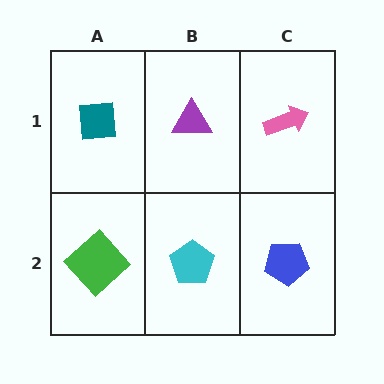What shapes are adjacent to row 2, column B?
A purple triangle (row 1, column B), a green diamond (row 2, column A), a blue pentagon (row 2, column C).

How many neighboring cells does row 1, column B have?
3.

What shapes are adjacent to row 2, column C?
A pink arrow (row 1, column C), a cyan pentagon (row 2, column B).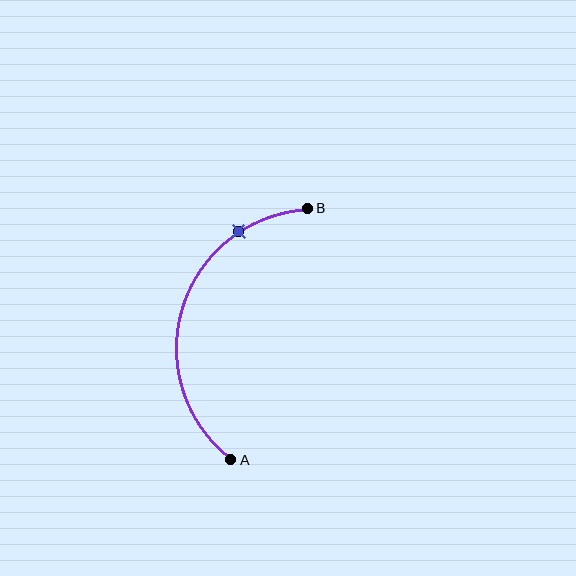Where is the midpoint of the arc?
The arc midpoint is the point on the curve farthest from the straight line joining A and B. It sits to the left of that line.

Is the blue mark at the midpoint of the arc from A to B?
No. The blue mark lies on the arc but is closer to endpoint B. The arc midpoint would be at the point on the curve equidistant along the arc from both A and B.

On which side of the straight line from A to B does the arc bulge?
The arc bulges to the left of the straight line connecting A and B.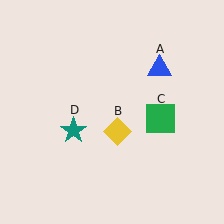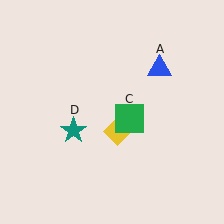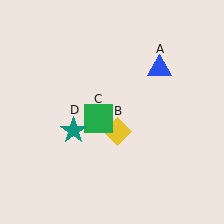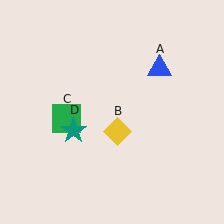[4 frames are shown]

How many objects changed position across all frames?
1 object changed position: green square (object C).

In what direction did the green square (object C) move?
The green square (object C) moved left.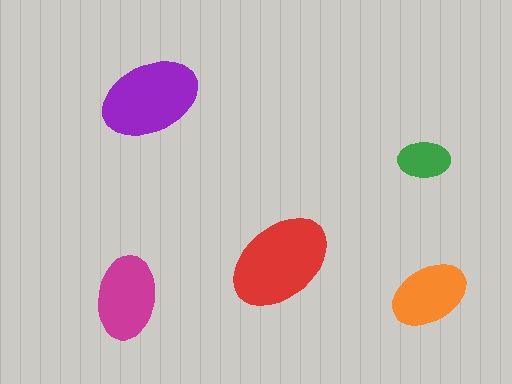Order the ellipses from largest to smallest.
the red one, the purple one, the magenta one, the orange one, the green one.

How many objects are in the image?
There are 5 objects in the image.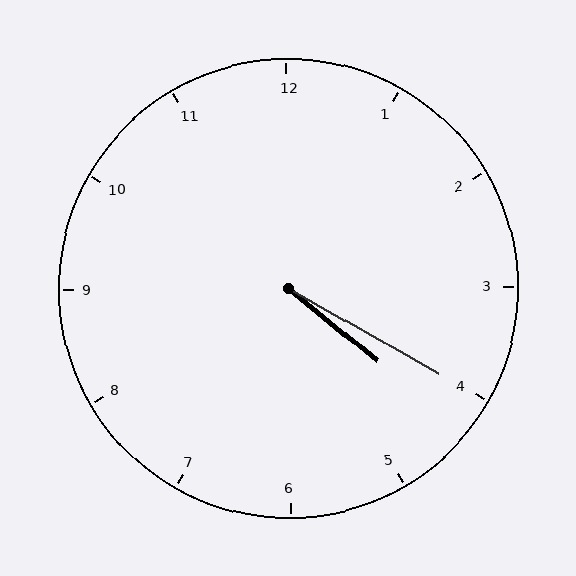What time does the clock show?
4:20.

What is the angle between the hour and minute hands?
Approximately 10 degrees.